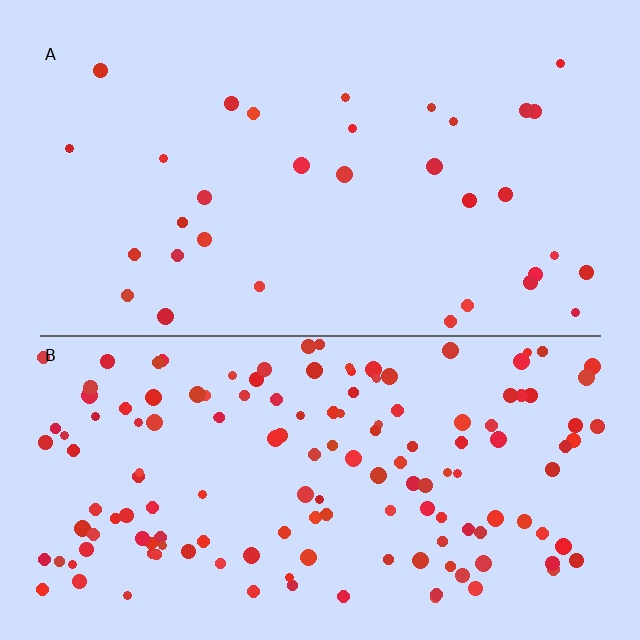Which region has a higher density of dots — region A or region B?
B (the bottom).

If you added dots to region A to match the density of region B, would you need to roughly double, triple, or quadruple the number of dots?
Approximately quadruple.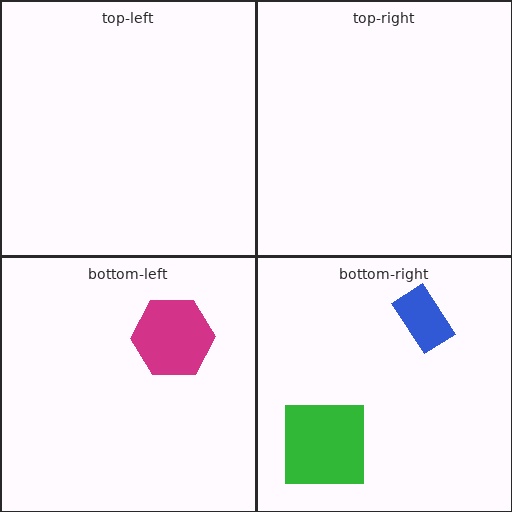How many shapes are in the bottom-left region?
1.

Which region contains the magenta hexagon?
The bottom-left region.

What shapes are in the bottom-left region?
The magenta hexagon.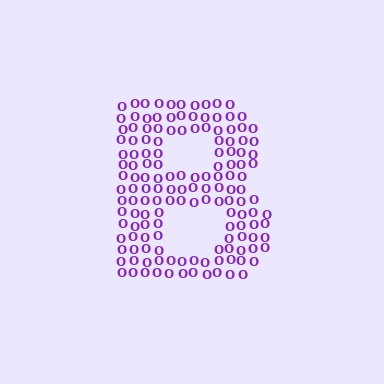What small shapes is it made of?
It is made of small letter O's.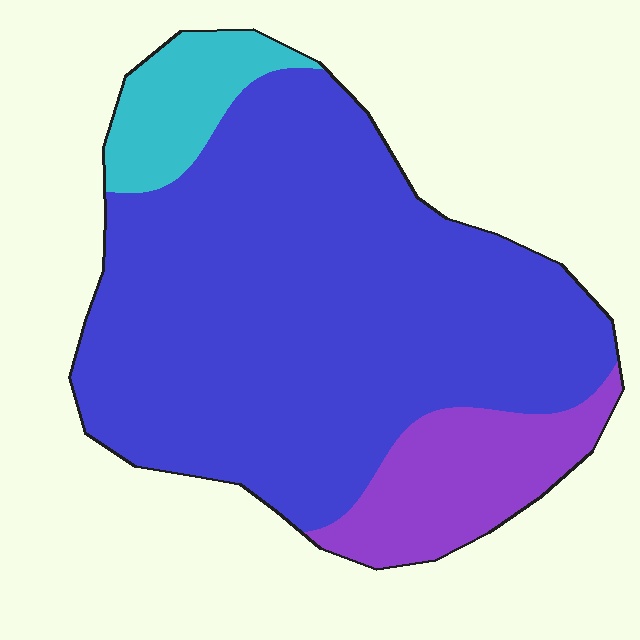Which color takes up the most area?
Blue, at roughly 75%.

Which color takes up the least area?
Cyan, at roughly 10%.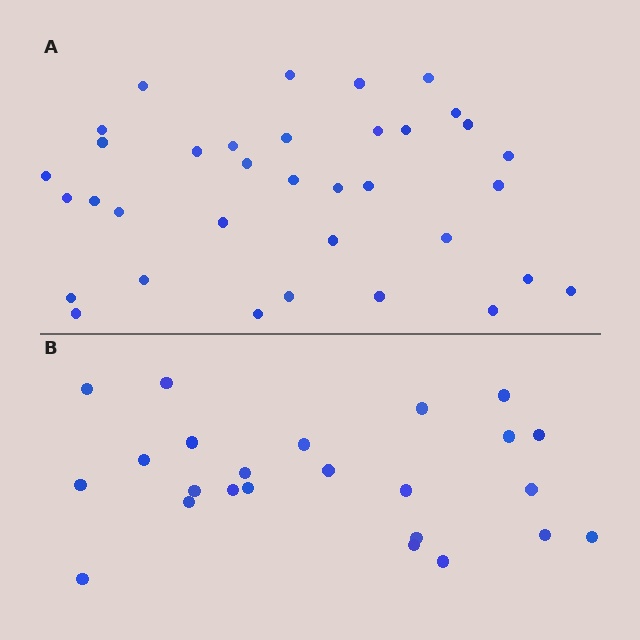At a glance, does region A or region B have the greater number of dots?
Region A (the top region) has more dots.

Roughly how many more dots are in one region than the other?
Region A has roughly 12 or so more dots than region B.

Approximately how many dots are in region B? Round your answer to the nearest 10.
About 20 dots. (The exact count is 24, which rounds to 20.)